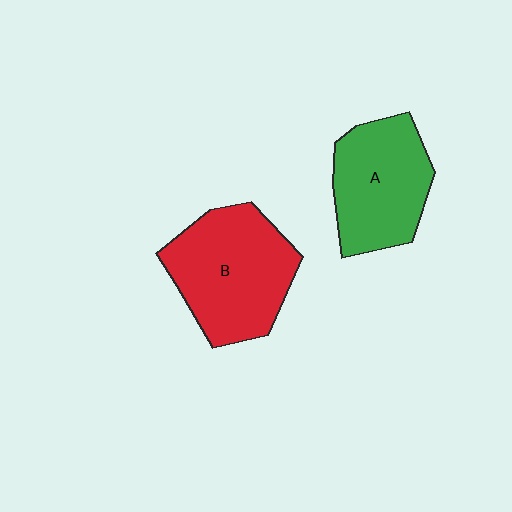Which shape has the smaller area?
Shape A (green).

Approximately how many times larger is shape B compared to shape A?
Approximately 1.2 times.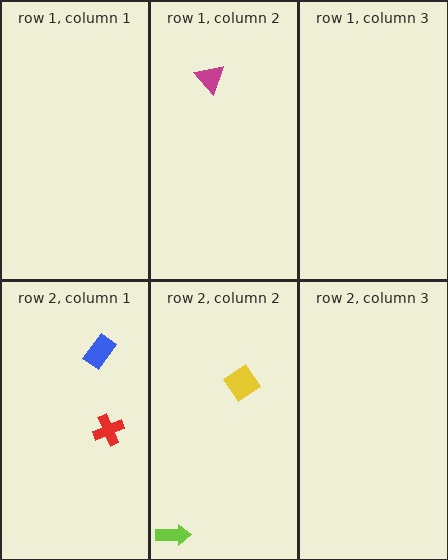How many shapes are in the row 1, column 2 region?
1.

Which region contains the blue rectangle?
The row 2, column 1 region.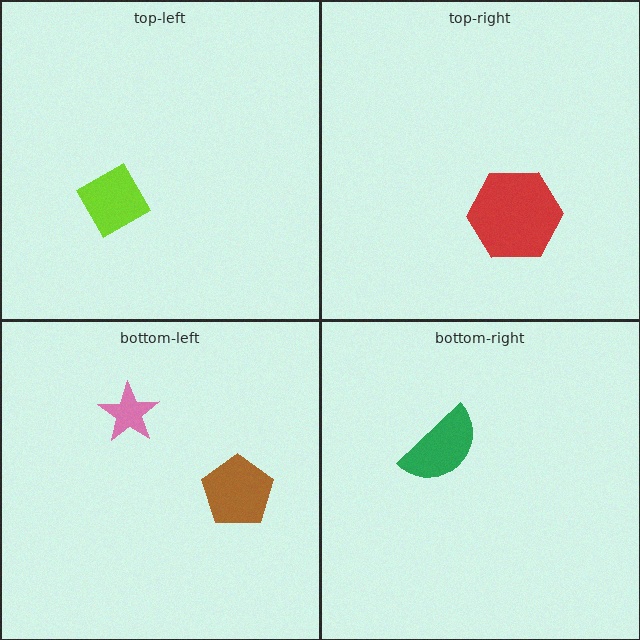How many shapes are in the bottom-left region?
2.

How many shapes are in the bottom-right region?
1.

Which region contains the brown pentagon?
The bottom-left region.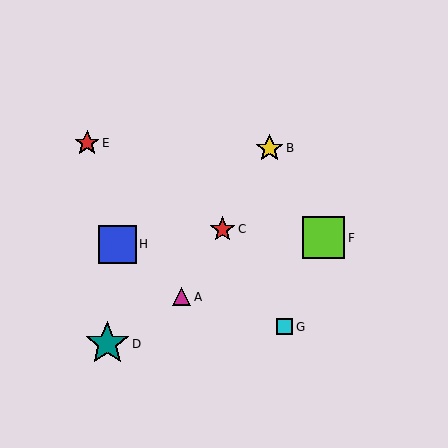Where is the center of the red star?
The center of the red star is at (87, 143).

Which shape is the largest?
The teal star (labeled D) is the largest.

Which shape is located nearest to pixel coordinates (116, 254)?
The blue square (labeled H) at (117, 244) is nearest to that location.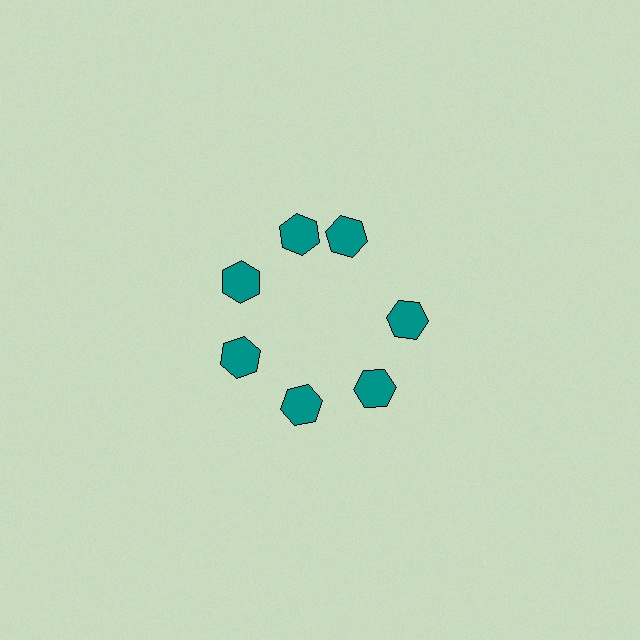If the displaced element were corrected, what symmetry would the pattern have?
It would have 7-fold rotational symmetry — the pattern would map onto itself every 51 degrees.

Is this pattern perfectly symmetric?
No. The 7 teal hexagons are arranged in a ring, but one element near the 1 o'clock position is rotated out of alignment along the ring, breaking the 7-fold rotational symmetry.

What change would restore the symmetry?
The symmetry would be restored by rotating it back into even spacing with its neighbors so that all 7 hexagons sit at equal angles and equal distance from the center.